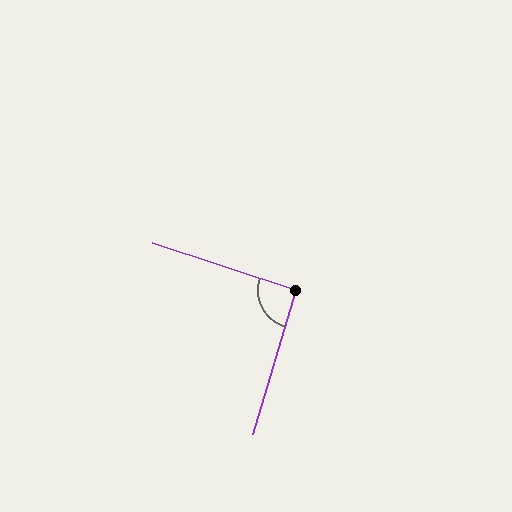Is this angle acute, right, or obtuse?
It is approximately a right angle.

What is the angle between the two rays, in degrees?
Approximately 92 degrees.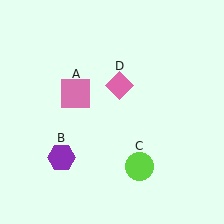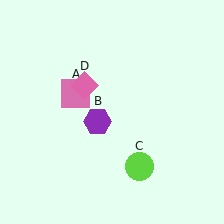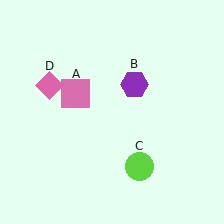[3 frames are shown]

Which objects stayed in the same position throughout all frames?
Pink square (object A) and lime circle (object C) remained stationary.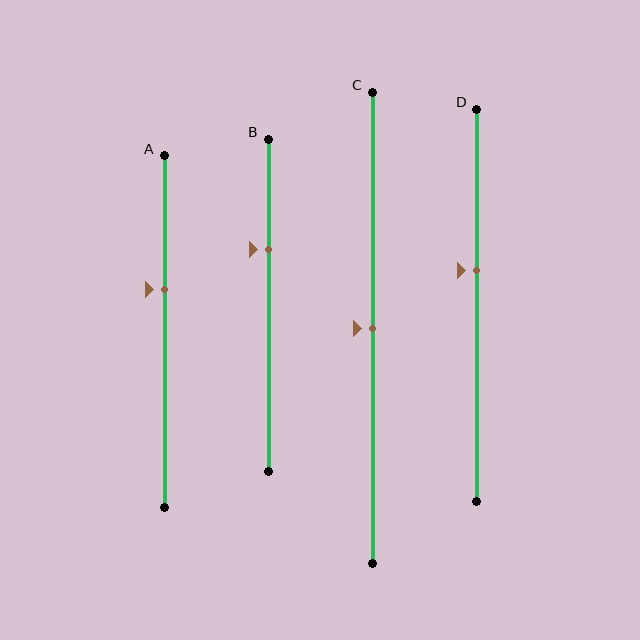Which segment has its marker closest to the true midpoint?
Segment C has its marker closest to the true midpoint.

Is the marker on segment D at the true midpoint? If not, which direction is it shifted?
No, the marker on segment D is shifted upward by about 9% of the segment length.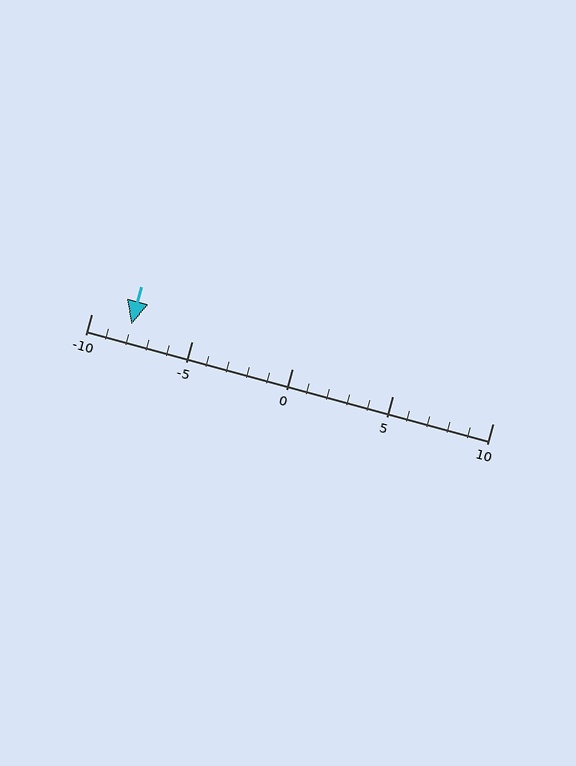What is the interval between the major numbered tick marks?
The major tick marks are spaced 5 units apart.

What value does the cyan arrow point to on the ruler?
The cyan arrow points to approximately -8.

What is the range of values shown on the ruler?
The ruler shows values from -10 to 10.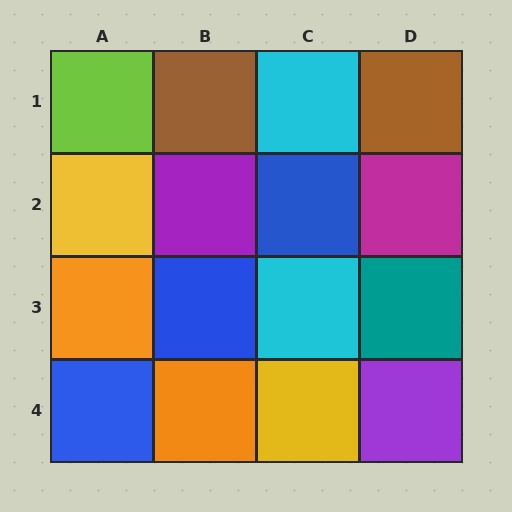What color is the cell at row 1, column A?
Lime.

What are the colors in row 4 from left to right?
Blue, orange, yellow, purple.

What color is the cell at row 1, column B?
Brown.